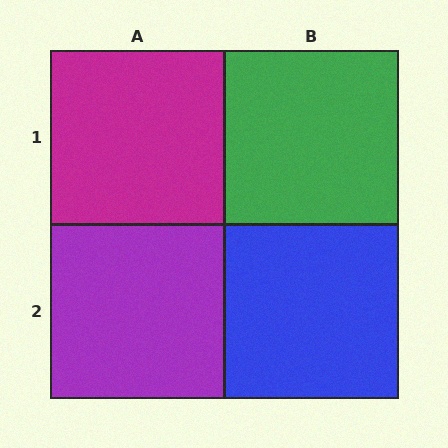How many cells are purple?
1 cell is purple.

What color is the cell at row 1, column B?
Green.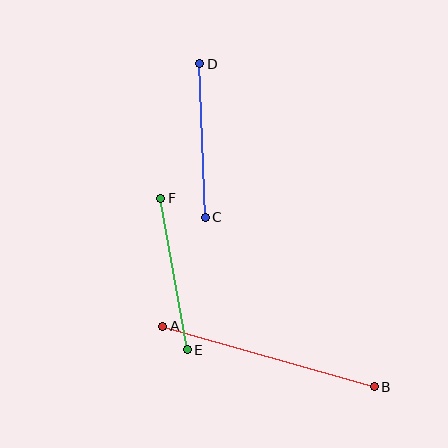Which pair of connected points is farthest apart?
Points A and B are farthest apart.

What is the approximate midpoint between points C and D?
The midpoint is at approximately (202, 140) pixels.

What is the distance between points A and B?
The distance is approximately 220 pixels.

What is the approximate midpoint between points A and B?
The midpoint is at approximately (269, 356) pixels.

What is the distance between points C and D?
The distance is approximately 154 pixels.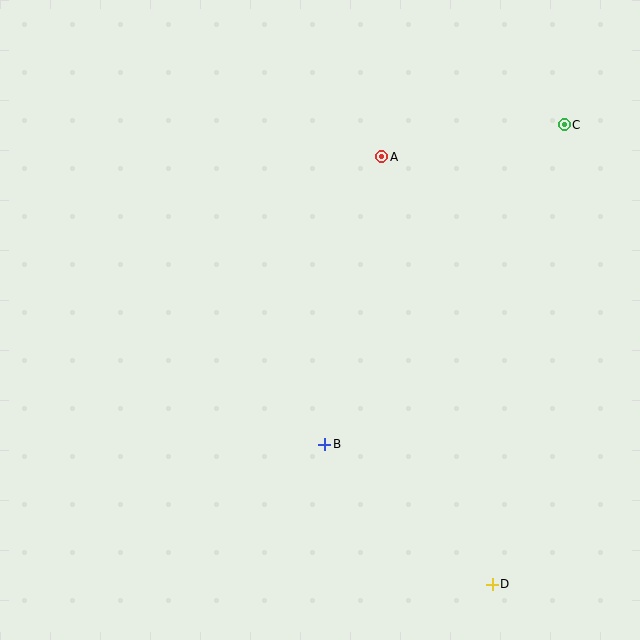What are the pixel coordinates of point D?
Point D is at (492, 584).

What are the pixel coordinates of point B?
Point B is at (325, 444).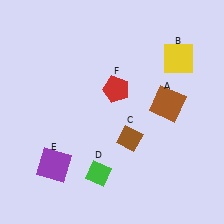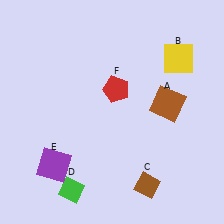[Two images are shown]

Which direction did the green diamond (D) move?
The green diamond (D) moved left.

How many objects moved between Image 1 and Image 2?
2 objects moved between the two images.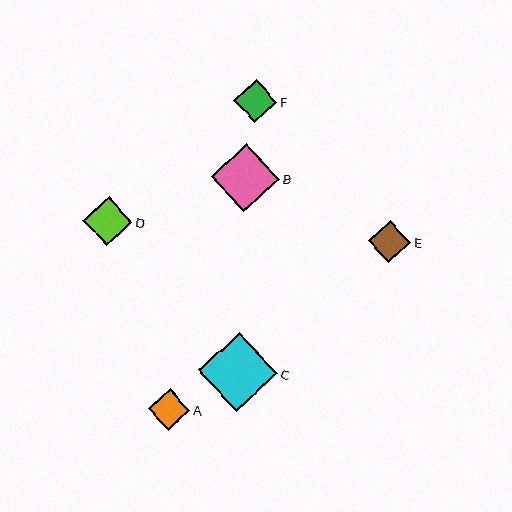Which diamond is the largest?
Diamond C is the largest with a size of approximately 79 pixels.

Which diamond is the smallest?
Diamond A is the smallest with a size of approximately 41 pixels.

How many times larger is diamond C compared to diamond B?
Diamond C is approximately 1.2 times the size of diamond B.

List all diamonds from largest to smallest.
From largest to smallest: C, B, D, F, E, A.